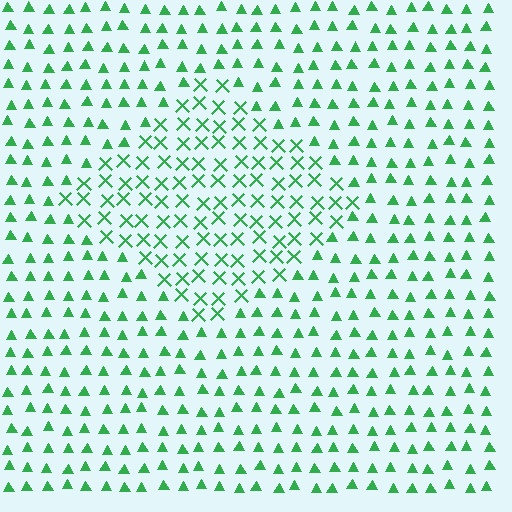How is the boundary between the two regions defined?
The boundary is defined by a change in element shape: X marks inside vs. triangles outside. All elements share the same color and spacing.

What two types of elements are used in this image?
The image uses X marks inside the diamond region and triangles outside it.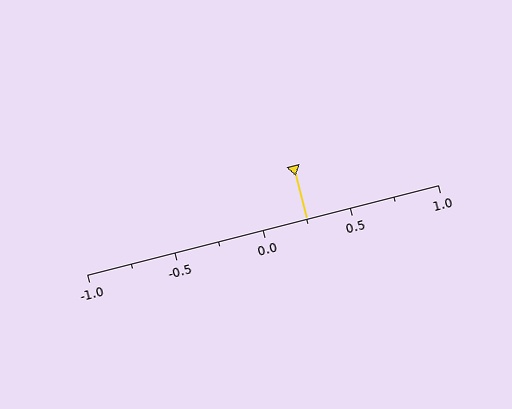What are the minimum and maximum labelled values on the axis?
The axis runs from -1.0 to 1.0.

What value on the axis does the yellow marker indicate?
The marker indicates approximately 0.25.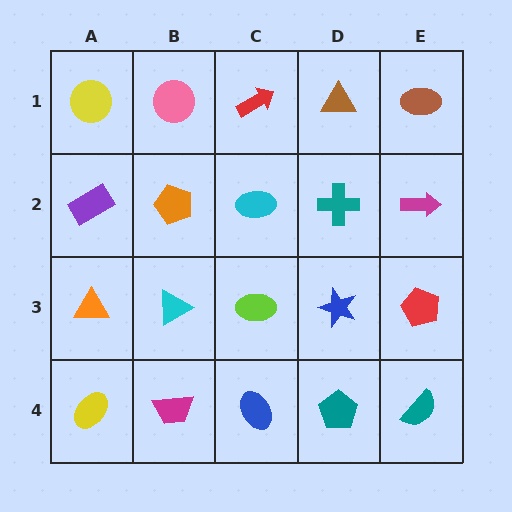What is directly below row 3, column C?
A blue ellipse.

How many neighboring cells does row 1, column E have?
2.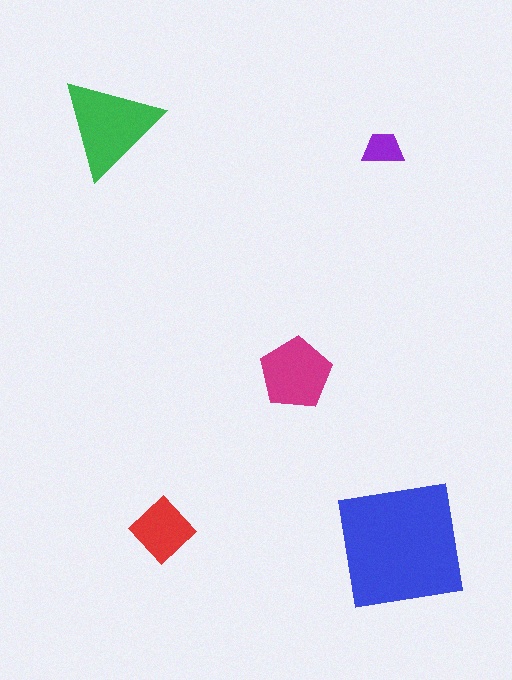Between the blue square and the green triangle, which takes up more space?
The blue square.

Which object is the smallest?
The purple trapezoid.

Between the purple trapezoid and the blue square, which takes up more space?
The blue square.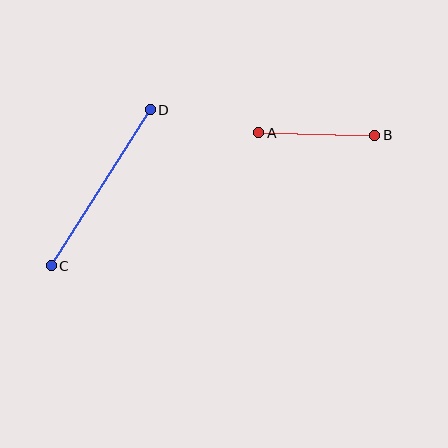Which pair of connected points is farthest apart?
Points C and D are farthest apart.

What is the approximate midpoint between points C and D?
The midpoint is at approximately (101, 188) pixels.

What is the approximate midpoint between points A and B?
The midpoint is at approximately (317, 134) pixels.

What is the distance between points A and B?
The distance is approximately 116 pixels.